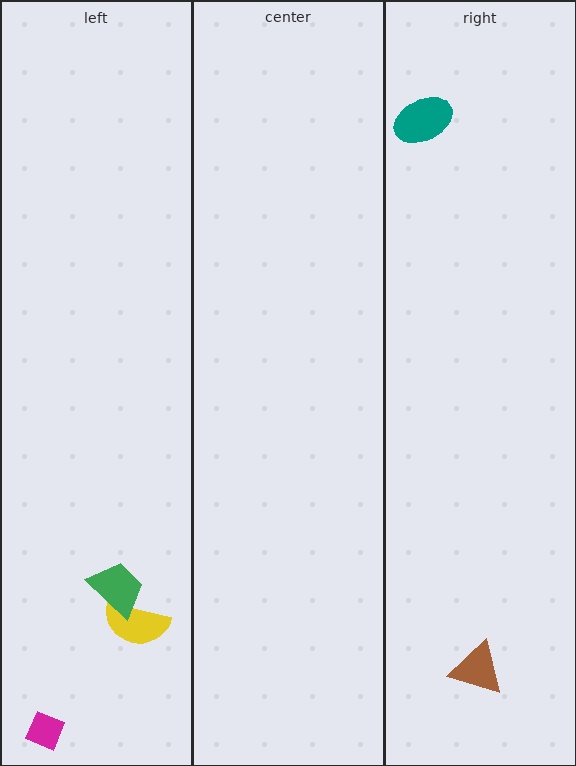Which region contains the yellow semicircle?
The left region.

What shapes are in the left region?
The yellow semicircle, the magenta diamond, the green trapezoid.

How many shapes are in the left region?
3.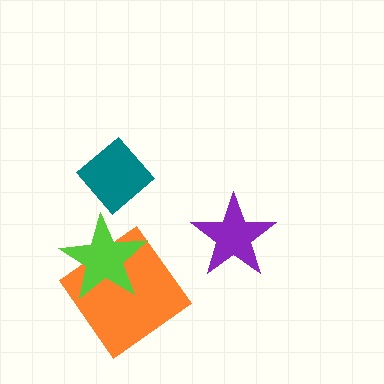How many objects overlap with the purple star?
0 objects overlap with the purple star.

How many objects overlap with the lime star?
1 object overlaps with the lime star.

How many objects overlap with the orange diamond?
1 object overlaps with the orange diamond.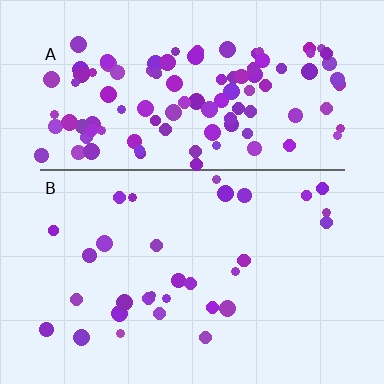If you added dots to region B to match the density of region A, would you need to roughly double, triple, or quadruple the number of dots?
Approximately triple.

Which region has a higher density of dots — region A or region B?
A (the top).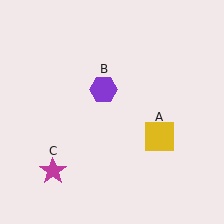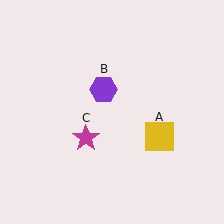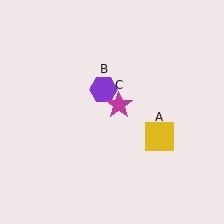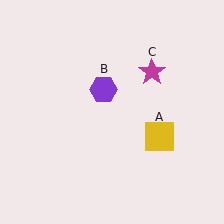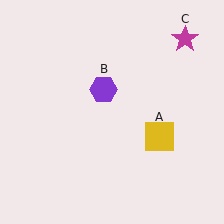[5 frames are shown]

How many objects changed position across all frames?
1 object changed position: magenta star (object C).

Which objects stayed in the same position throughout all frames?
Yellow square (object A) and purple hexagon (object B) remained stationary.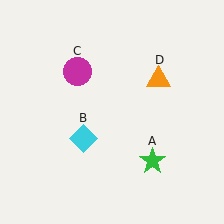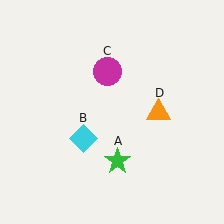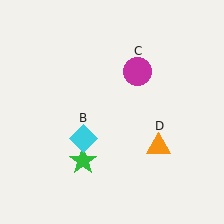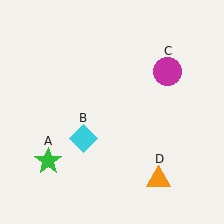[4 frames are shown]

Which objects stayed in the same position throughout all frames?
Cyan diamond (object B) remained stationary.